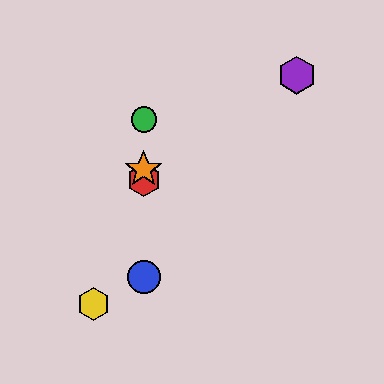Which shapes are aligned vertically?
The red hexagon, the blue circle, the green circle, the orange star are aligned vertically.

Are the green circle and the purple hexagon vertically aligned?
No, the green circle is at x≈144 and the purple hexagon is at x≈297.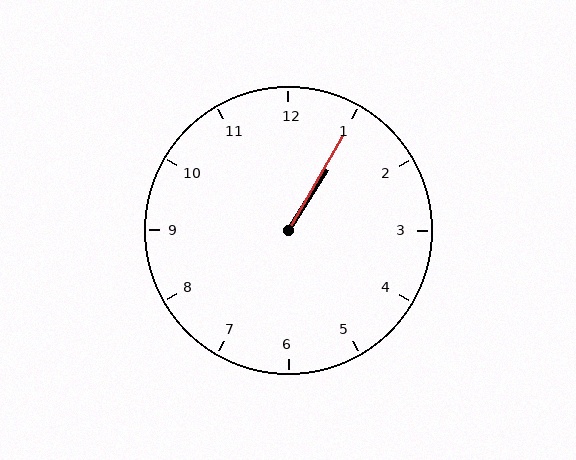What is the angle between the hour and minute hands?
Approximately 2 degrees.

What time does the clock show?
1:05.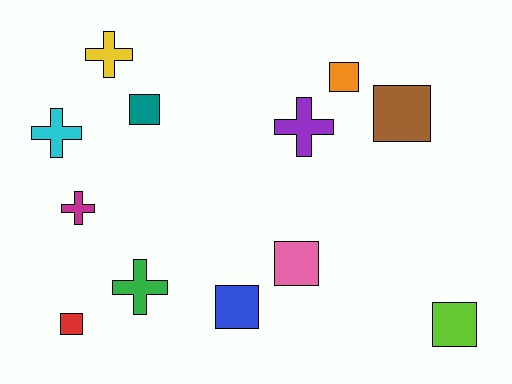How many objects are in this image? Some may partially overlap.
There are 12 objects.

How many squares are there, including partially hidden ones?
There are 7 squares.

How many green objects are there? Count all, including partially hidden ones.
There is 1 green object.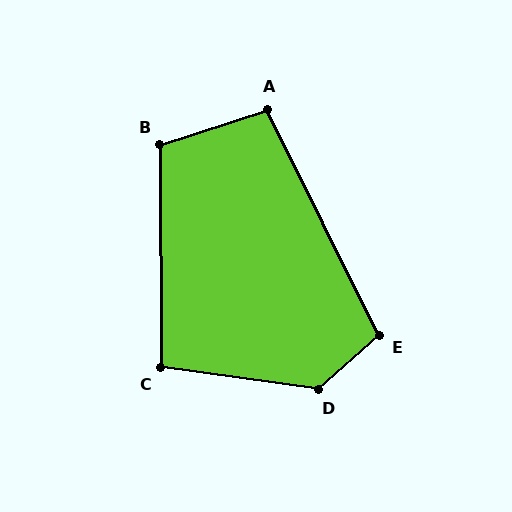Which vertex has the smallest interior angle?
C, at approximately 98 degrees.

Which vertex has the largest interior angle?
D, at approximately 131 degrees.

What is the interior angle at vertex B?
Approximately 108 degrees (obtuse).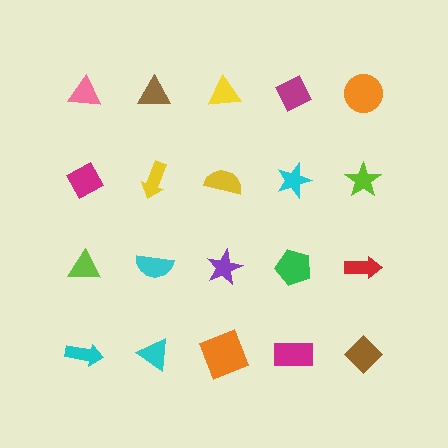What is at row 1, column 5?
An orange circle.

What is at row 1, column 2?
A brown triangle.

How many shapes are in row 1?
5 shapes.